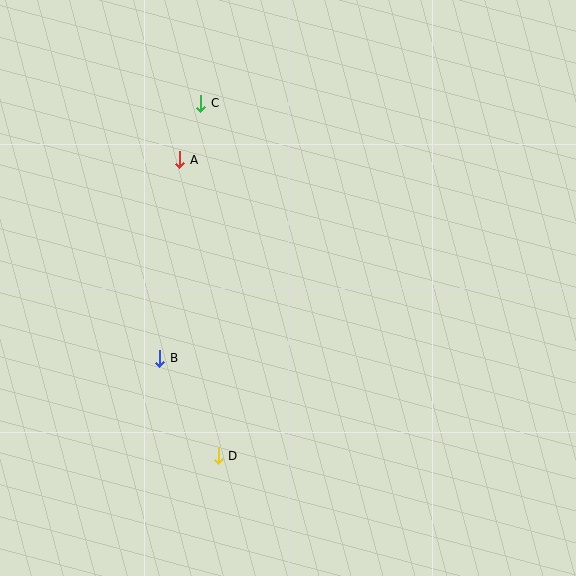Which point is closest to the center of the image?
Point B at (160, 358) is closest to the center.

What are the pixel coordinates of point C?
Point C is at (201, 103).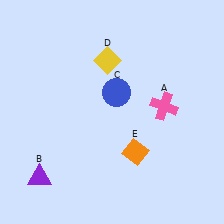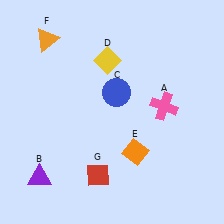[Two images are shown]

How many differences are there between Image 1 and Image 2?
There are 2 differences between the two images.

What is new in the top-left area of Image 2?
An orange triangle (F) was added in the top-left area of Image 2.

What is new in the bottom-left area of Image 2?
A red diamond (G) was added in the bottom-left area of Image 2.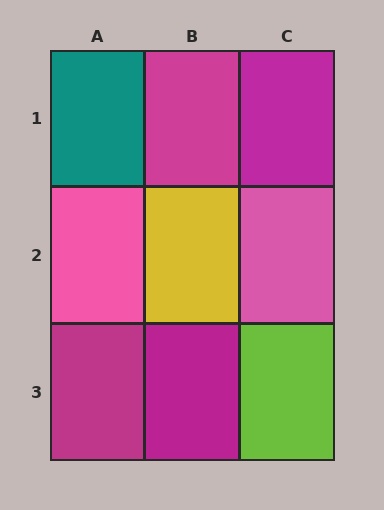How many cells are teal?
1 cell is teal.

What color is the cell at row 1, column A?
Teal.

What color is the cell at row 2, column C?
Pink.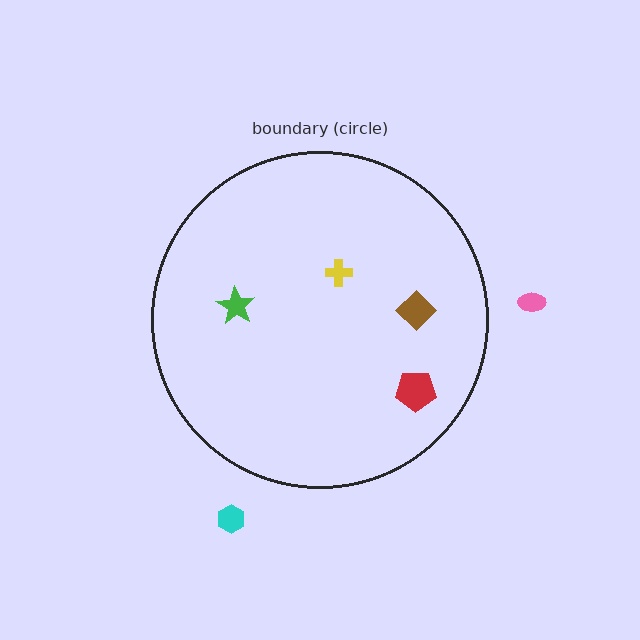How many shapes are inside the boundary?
4 inside, 2 outside.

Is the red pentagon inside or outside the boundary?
Inside.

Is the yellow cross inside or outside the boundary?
Inside.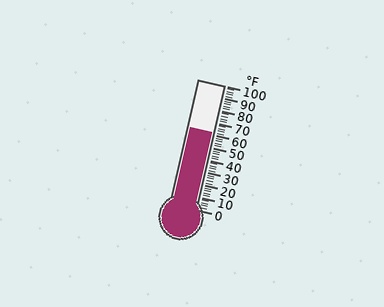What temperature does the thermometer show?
The thermometer shows approximately 62°F.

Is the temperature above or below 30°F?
The temperature is above 30°F.